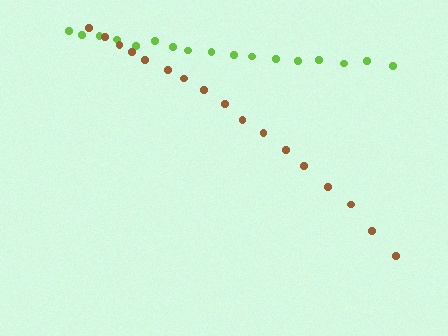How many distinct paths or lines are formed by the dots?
There are 2 distinct paths.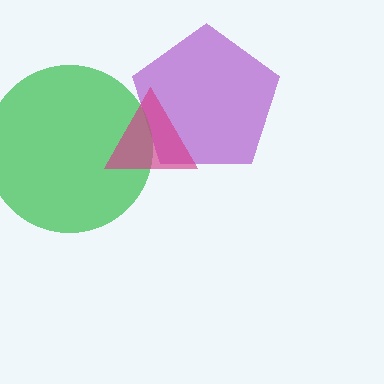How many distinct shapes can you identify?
There are 3 distinct shapes: a purple pentagon, a green circle, a magenta triangle.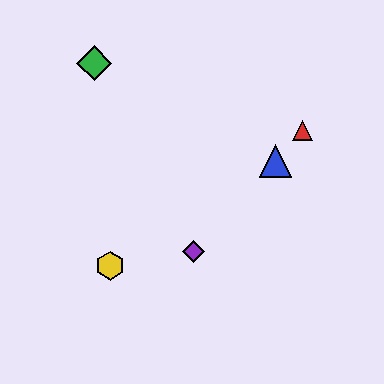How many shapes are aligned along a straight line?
3 shapes (the red triangle, the blue triangle, the purple diamond) are aligned along a straight line.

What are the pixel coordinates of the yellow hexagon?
The yellow hexagon is at (110, 266).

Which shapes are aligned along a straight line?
The red triangle, the blue triangle, the purple diamond are aligned along a straight line.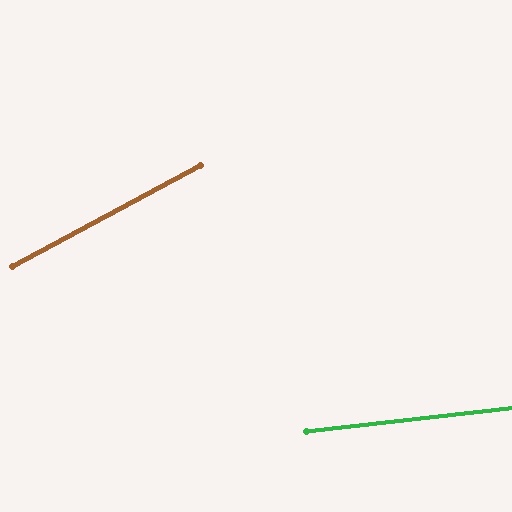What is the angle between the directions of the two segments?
Approximately 22 degrees.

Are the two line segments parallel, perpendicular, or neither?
Neither parallel nor perpendicular — they differ by about 22°.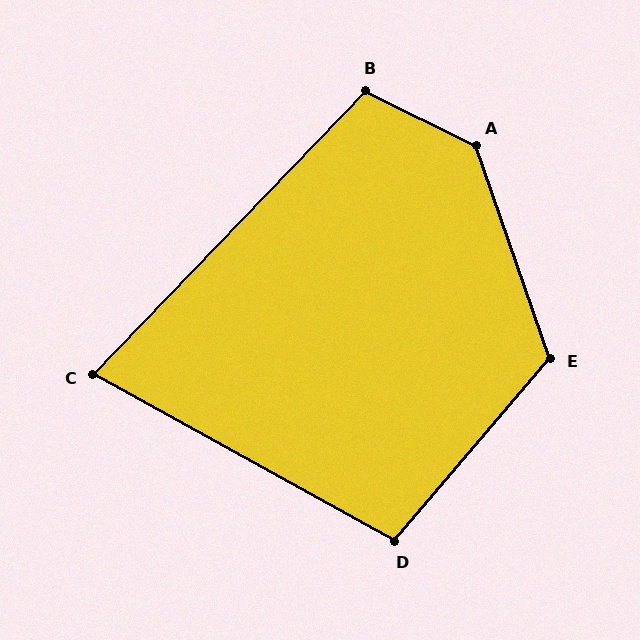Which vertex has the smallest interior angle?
C, at approximately 75 degrees.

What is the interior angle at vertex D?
Approximately 101 degrees (obtuse).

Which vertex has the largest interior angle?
A, at approximately 136 degrees.